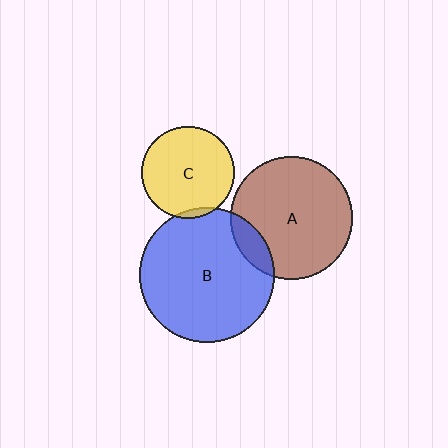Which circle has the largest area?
Circle B (blue).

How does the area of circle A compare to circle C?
Approximately 1.8 times.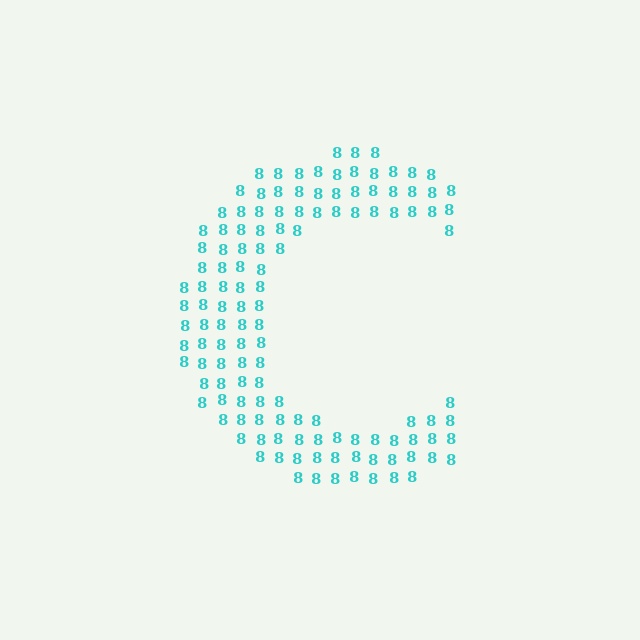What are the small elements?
The small elements are digit 8's.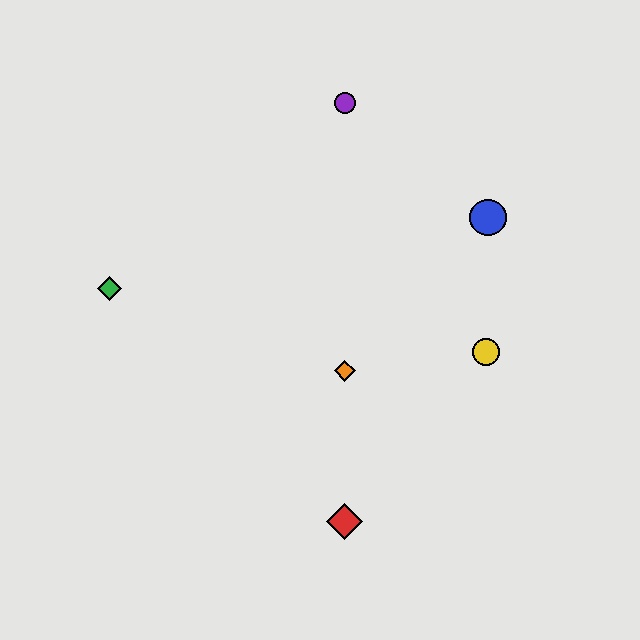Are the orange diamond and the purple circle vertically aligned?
Yes, both are at x≈345.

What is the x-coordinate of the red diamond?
The red diamond is at x≈345.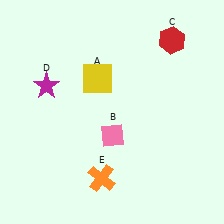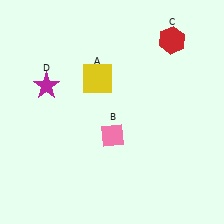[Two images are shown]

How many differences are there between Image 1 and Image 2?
There is 1 difference between the two images.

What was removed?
The orange cross (E) was removed in Image 2.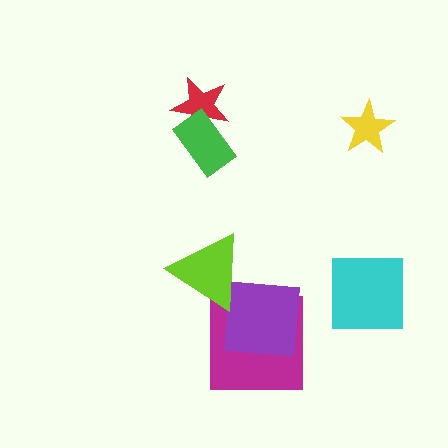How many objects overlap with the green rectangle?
1 object overlaps with the green rectangle.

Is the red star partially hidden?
Yes, it is partially covered by another shape.